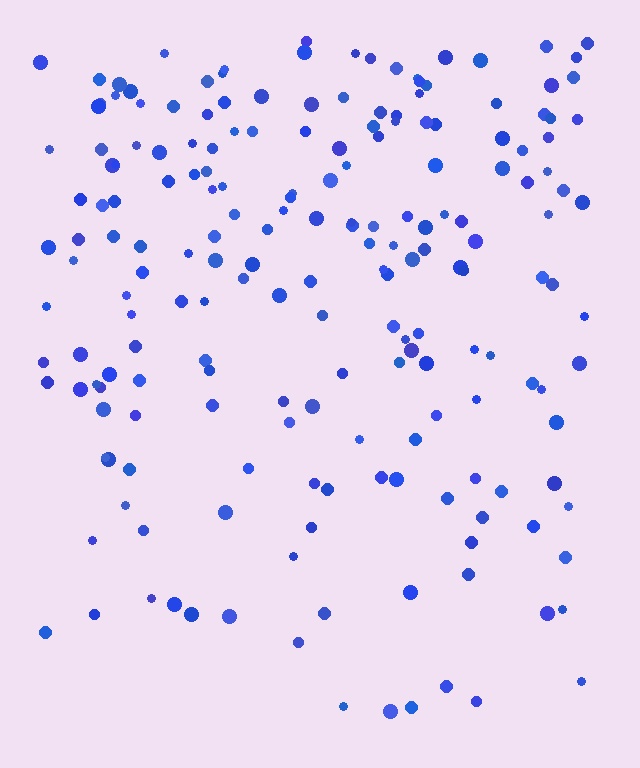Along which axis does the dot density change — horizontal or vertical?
Vertical.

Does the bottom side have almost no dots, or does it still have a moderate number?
Still a moderate number, just noticeably fewer than the top.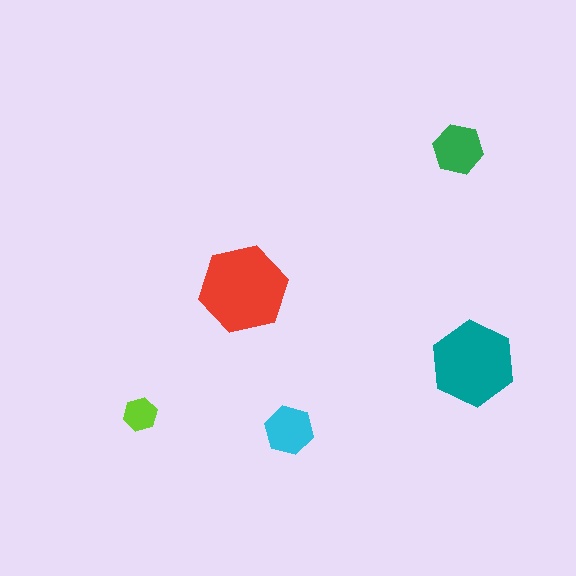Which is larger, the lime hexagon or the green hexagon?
The green one.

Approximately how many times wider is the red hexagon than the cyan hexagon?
About 2 times wider.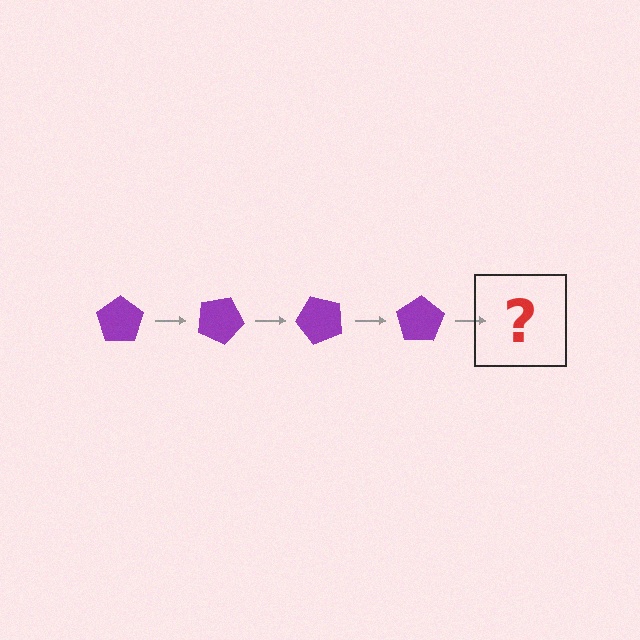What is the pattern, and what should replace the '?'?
The pattern is that the pentagon rotates 25 degrees each step. The '?' should be a purple pentagon rotated 100 degrees.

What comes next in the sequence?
The next element should be a purple pentagon rotated 100 degrees.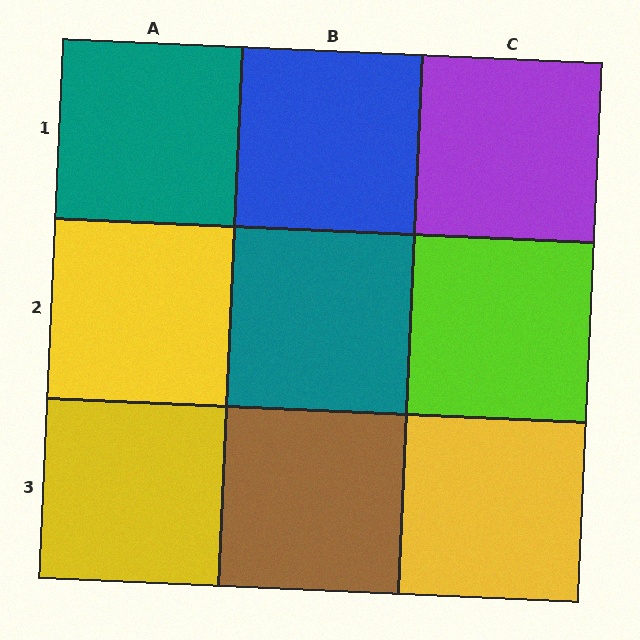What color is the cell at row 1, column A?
Teal.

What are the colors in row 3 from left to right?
Yellow, brown, yellow.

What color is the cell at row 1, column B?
Blue.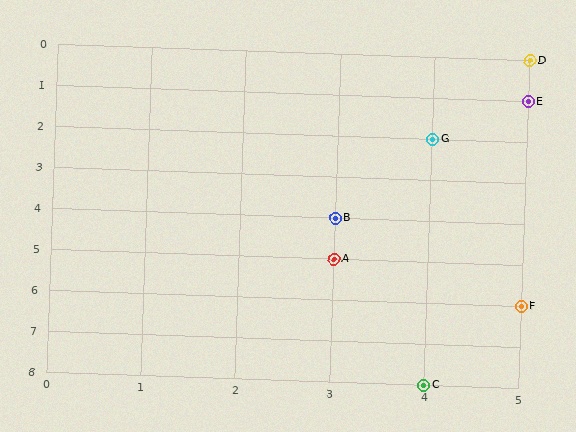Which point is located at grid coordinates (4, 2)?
Point G is at (4, 2).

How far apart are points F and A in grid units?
Points F and A are 2 columns and 1 row apart (about 2.2 grid units diagonally).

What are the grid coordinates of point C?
Point C is at grid coordinates (4, 8).